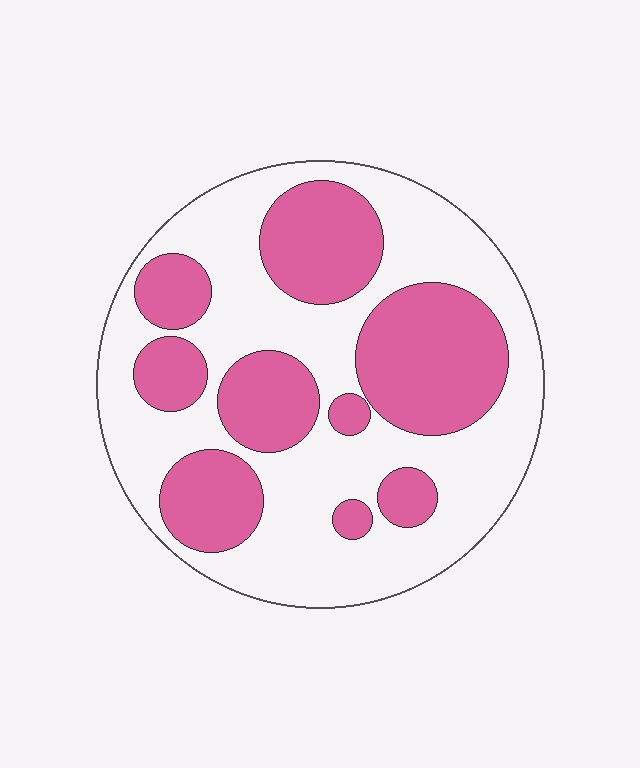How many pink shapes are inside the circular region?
9.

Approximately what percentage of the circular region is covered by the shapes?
Approximately 40%.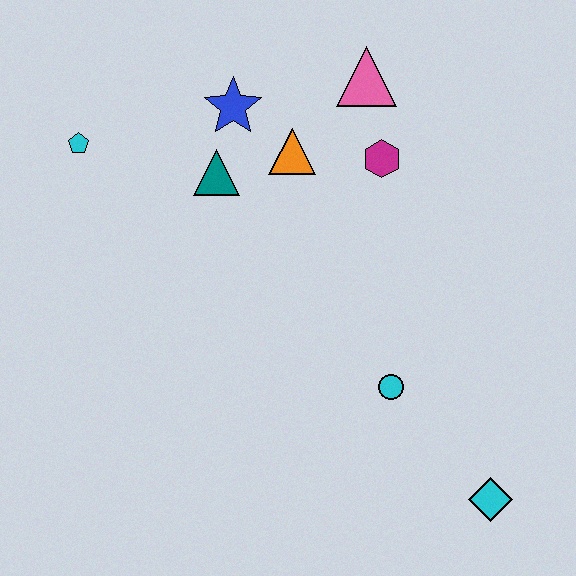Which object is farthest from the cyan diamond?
The cyan pentagon is farthest from the cyan diamond.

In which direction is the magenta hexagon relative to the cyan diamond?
The magenta hexagon is above the cyan diamond.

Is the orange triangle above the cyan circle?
Yes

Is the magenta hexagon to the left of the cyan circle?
Yes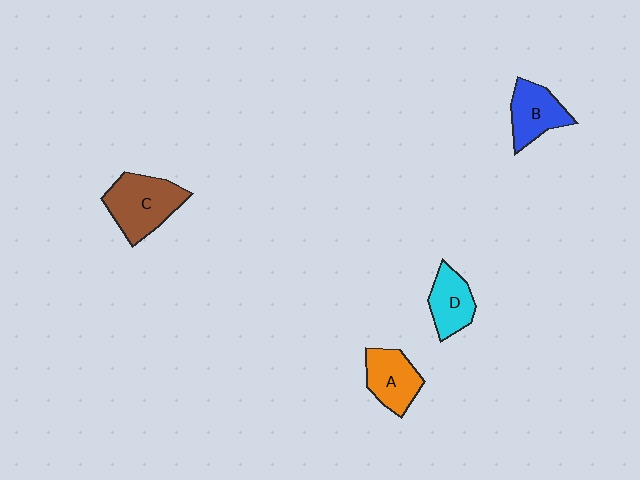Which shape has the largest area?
Shape C (brown).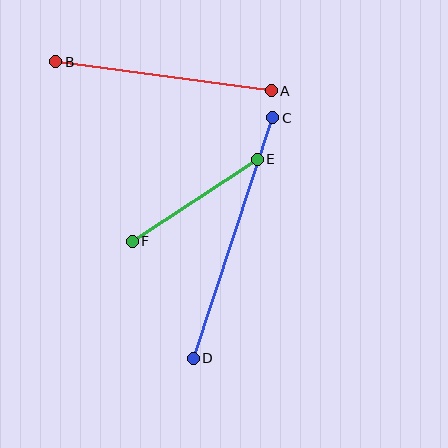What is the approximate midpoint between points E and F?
The midpoint is at approximately (195, 200) pixels.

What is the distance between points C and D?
The distance is approximately 253 pixels.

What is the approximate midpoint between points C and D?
The midpoint is at approximately (233, 238) pixels.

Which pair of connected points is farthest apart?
Points C and D are farthest apart.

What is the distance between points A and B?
The distance is approximately 218 pixels.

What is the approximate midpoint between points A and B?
The midpoint is at approximately (163, 76) pixels.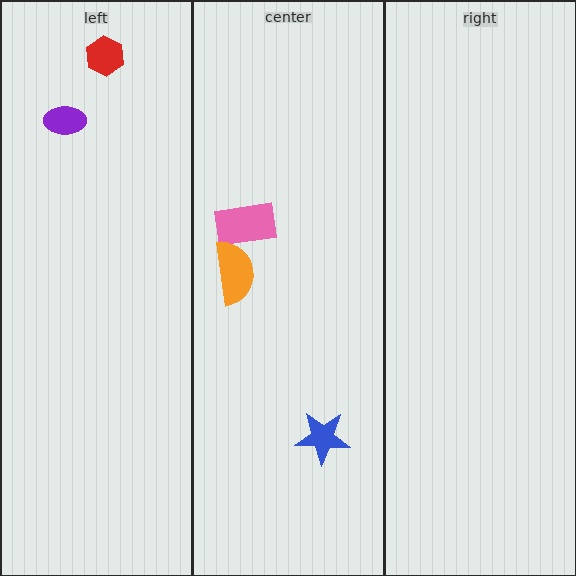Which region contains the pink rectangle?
The center region.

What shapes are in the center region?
The pink rectangle, the orange semicircle, the blue star.